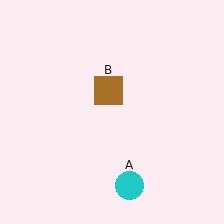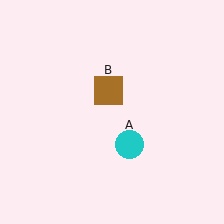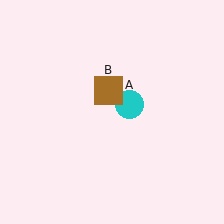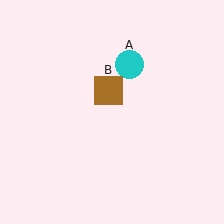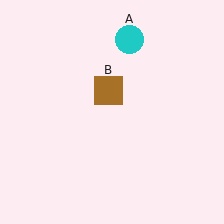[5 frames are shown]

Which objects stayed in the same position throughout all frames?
Brown square (object B) remained stationary.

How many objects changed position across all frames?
1 object changed position: cyan circle (object A).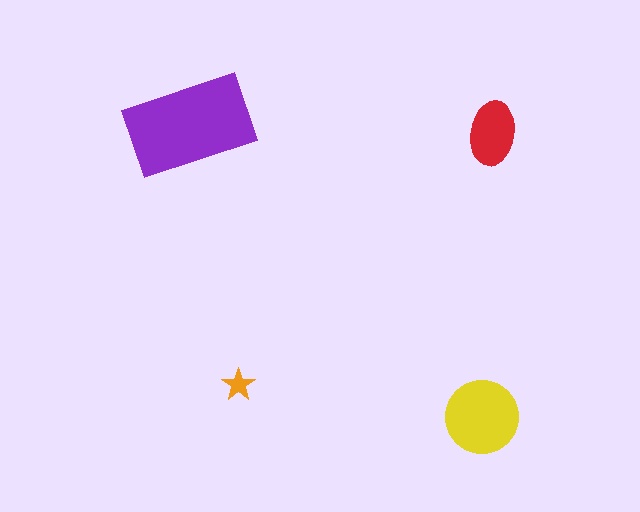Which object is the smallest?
The orange star.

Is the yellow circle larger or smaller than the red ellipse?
Larger.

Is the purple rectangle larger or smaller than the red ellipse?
Larger.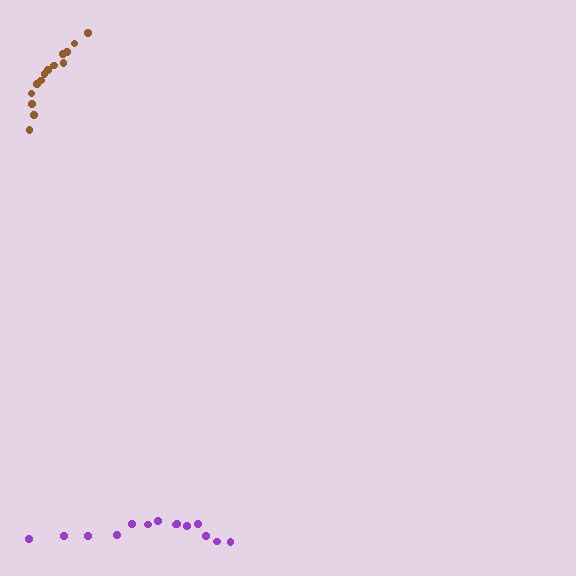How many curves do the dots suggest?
There are 2 distinct paths.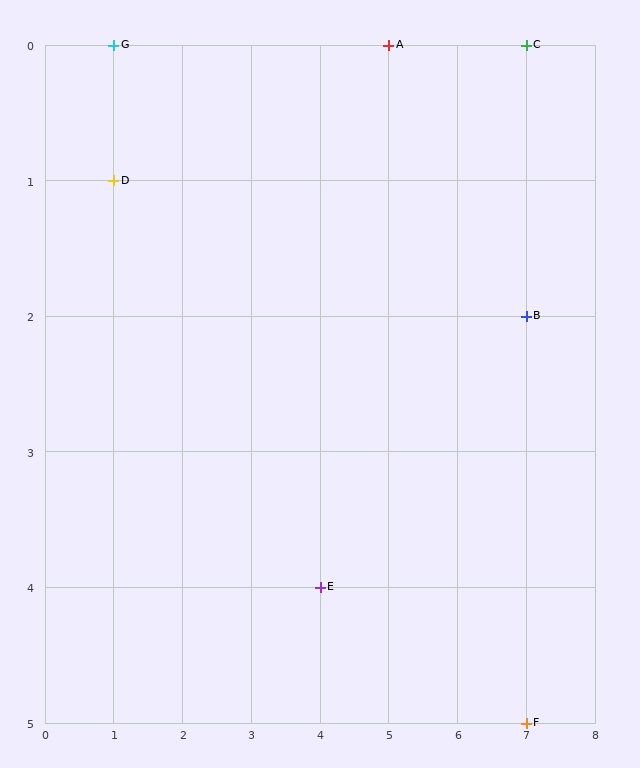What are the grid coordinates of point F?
Point F is at grid coordinates (7, 5).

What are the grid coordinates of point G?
Point G is at grid coordinates (1, 0).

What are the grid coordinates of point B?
Point B is at grid coordinates (7, 2).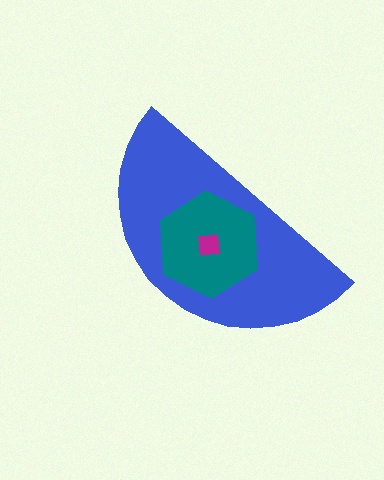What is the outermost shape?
The blue semicircle.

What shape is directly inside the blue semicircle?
The teal hexagon.